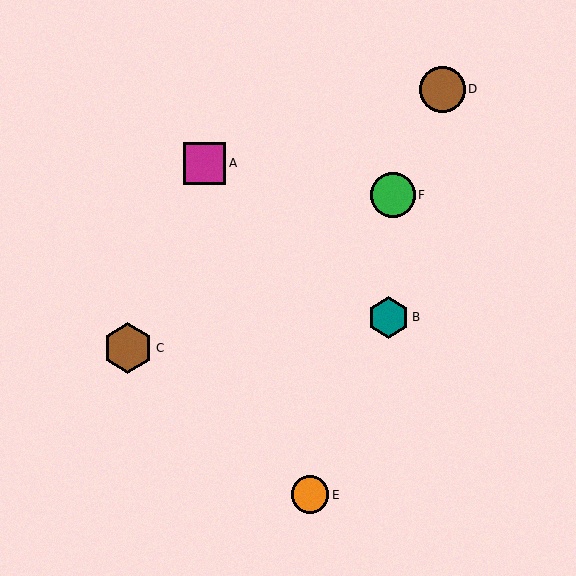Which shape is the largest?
The brown hexagon (labeled C) is the largest.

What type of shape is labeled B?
Shape B is a teal hexagon.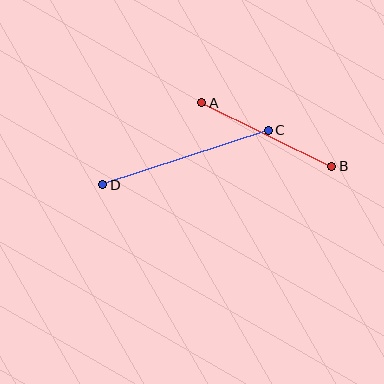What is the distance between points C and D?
The distance is approximately 174 pixels.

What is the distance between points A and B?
The distance is approximately 145 pixels.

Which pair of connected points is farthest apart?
Points C and D are farthest apart.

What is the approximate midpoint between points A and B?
The midpoint is at approximately (267, 134) pixels.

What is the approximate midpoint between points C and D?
The midpoint is at approximately (186, 158) pixels.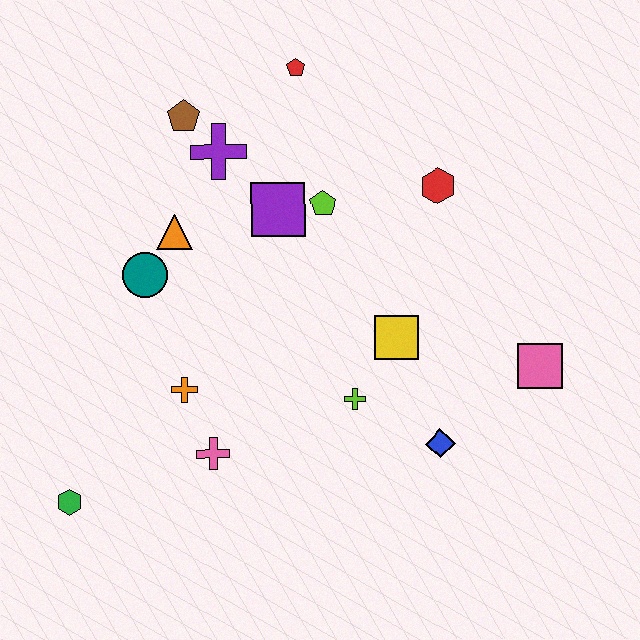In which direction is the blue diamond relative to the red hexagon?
The blue diamond is below the red hexagon.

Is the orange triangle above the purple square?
No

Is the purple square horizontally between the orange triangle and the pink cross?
No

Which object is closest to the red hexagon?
The lime pentagon is closest to the red hexagon.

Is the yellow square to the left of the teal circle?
No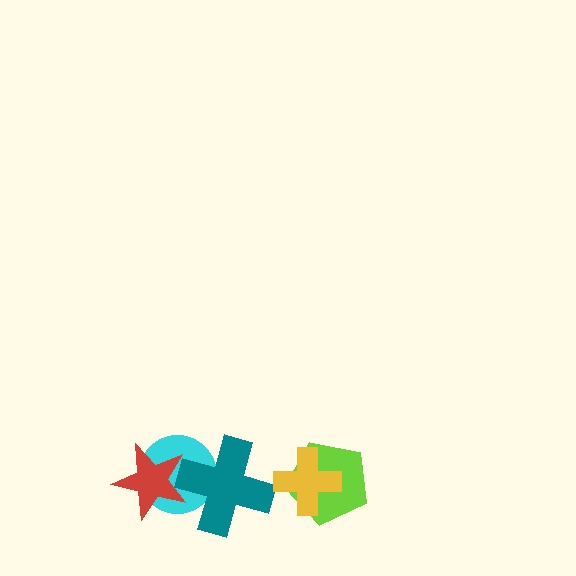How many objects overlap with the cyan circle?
2 objects overlap with the cyan circle.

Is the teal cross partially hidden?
Yes, it is partially covered by another shape.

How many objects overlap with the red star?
2 objects overlap with the red star.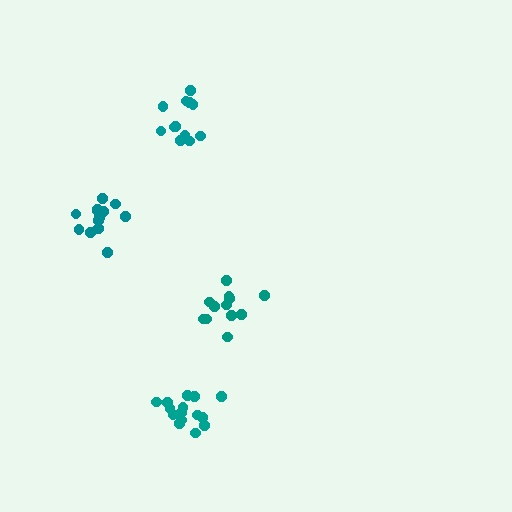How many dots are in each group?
Group 1: 12 dots, Group 2: 13 dots, Group 3: 12 dots, Group 4: 15 dots (52 total).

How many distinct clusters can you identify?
There are 4 distinct clusters.